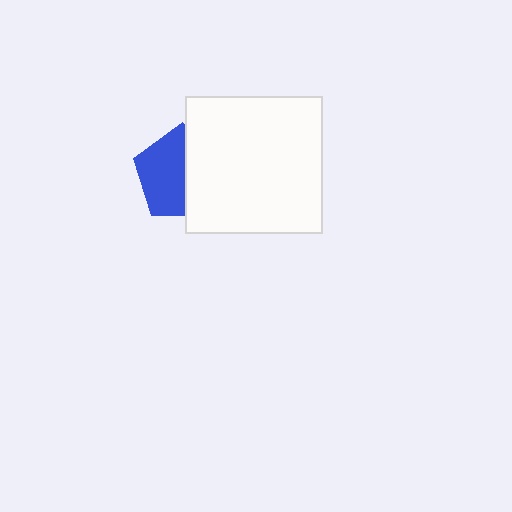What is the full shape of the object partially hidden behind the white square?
The partially hidden object is a blue pentagon.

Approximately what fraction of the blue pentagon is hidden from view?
Roughly 45% of the blue pentagon is hidden behind the white square.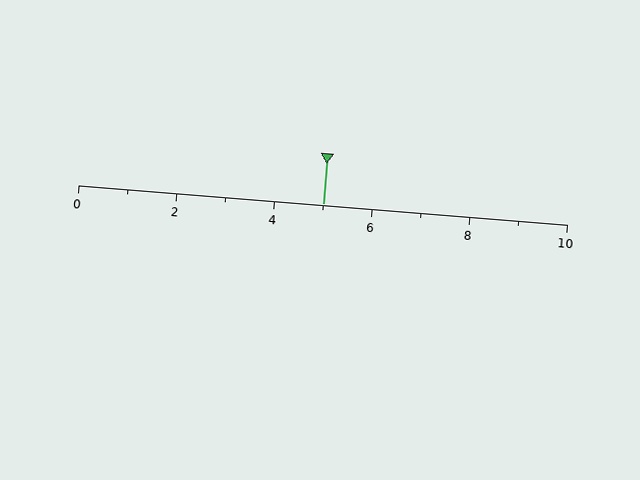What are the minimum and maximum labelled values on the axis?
The axis runs from 0 to 10.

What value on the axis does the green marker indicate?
The marker indicates approximately 5.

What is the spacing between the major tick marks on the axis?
The major ticks are spaced 2 apart.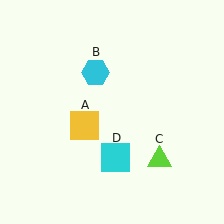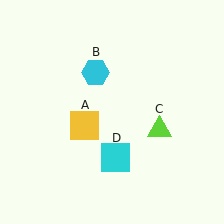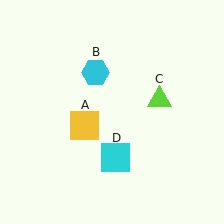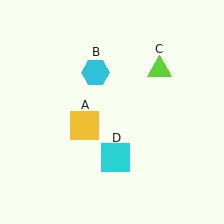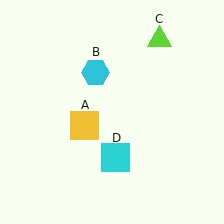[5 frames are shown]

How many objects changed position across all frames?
1 object changed position: lime triangle (object C).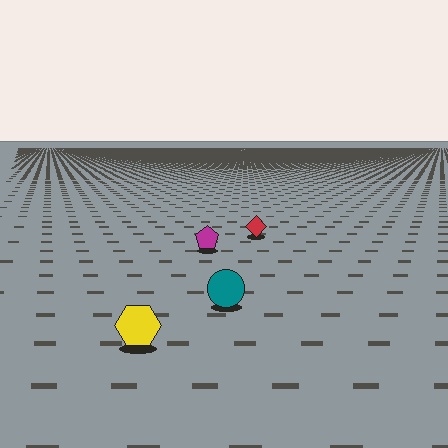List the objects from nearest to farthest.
From nearest to farthest: the yellow hexagon, the teal circle, the magenta pentagon, the red diamond.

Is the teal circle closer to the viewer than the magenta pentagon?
Yes. The teal circle is closer — you can tell from the texture gradient: the ground texture is coarser near it.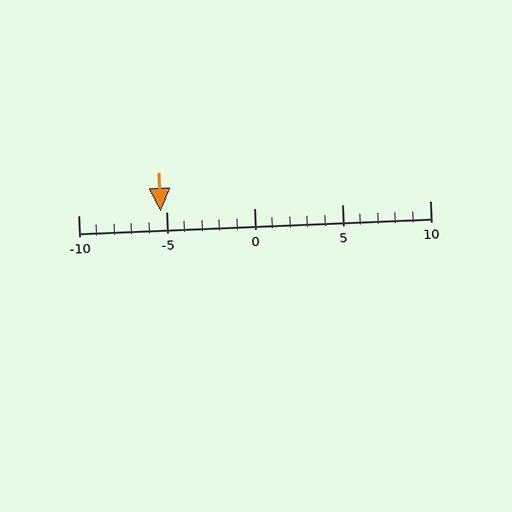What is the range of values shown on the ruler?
The ruler shows values from -10 to 10.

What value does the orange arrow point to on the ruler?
The orange arrow points to approximately -5.